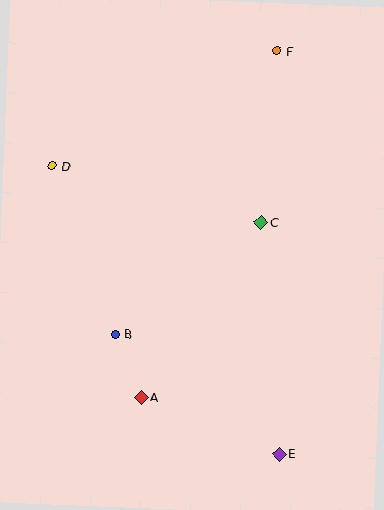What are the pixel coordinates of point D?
Point D is at (52, 166).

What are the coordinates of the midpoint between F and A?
The midpoint between F and A is at (209, 224).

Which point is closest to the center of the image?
Point C at (261, 223) is closest to the center.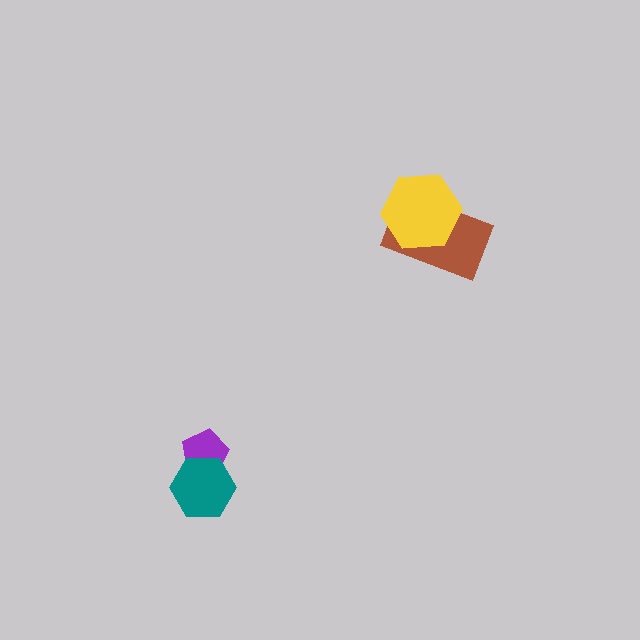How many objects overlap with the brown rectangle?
1 object overlaps with the brown rectangle.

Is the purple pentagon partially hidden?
Yes, it is partially covered by another shape.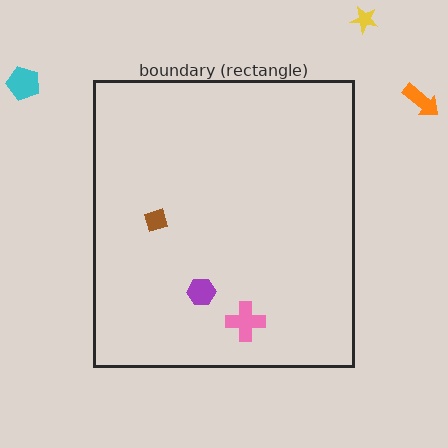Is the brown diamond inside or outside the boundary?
Inside.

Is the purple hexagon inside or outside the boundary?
Inside.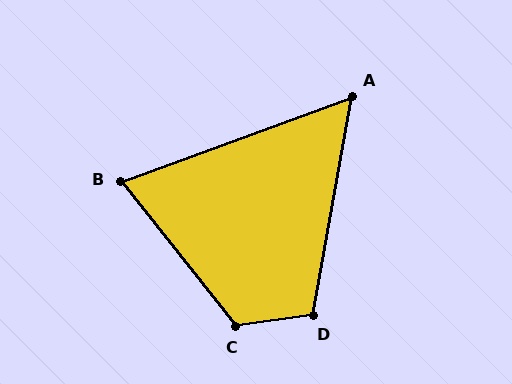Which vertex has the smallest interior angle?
A, at approximately 60 degrees.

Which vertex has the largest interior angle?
C, at approximately 120 degrees.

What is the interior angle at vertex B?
Approximately 72 degrees (acute).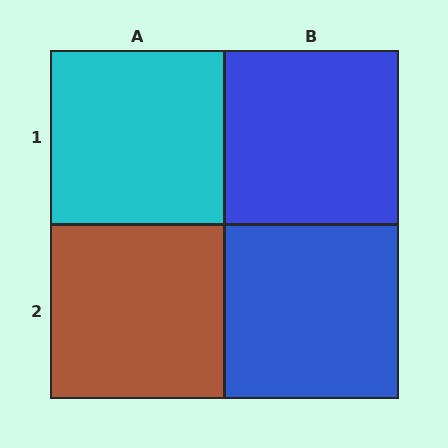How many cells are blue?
2 cells are blue.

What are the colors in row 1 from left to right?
Cyan, blue.